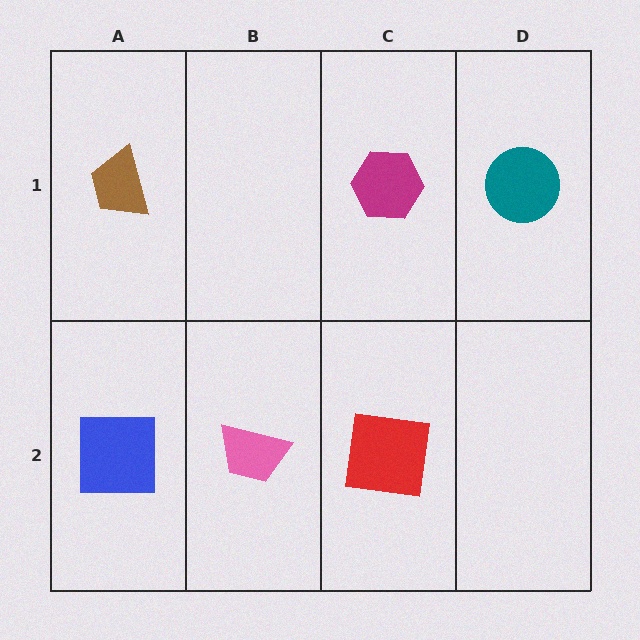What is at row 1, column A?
A brown trapezoid.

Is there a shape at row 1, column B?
No, that cell is empty.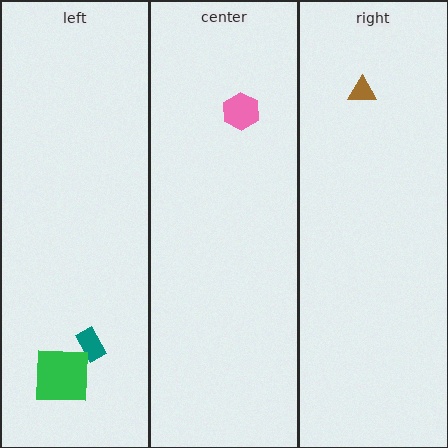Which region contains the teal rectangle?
The left region.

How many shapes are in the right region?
1.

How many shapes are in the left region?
2.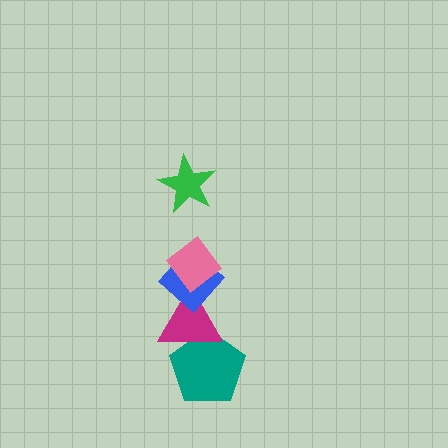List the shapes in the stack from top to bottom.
From top to bottom: the green star, the pink diamond, the blue diamond, the magenta triangle, the teal pentagon.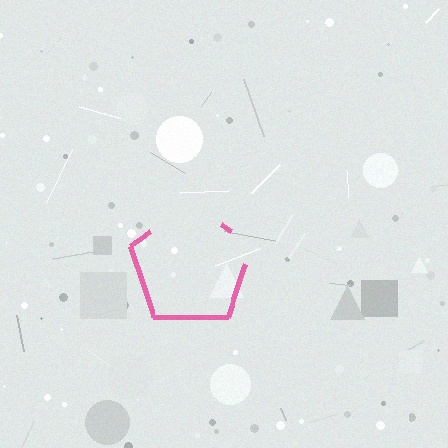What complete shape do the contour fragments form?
The contour fragments form a pentagon.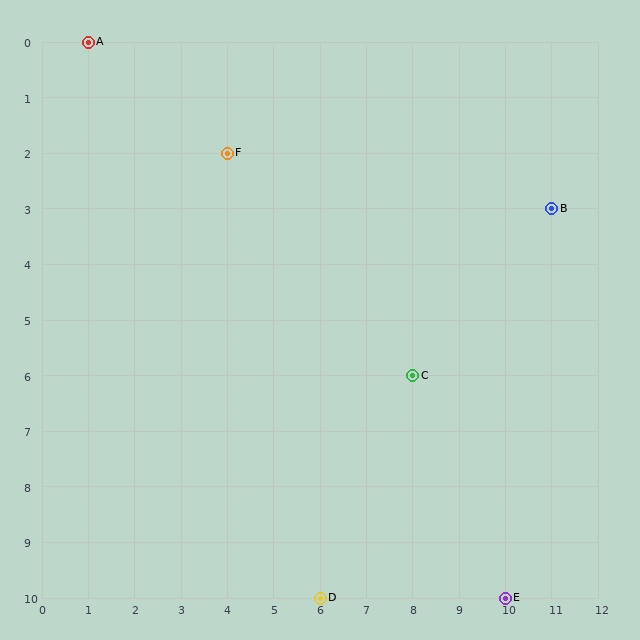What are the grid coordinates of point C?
Point C is at grid coordinates (8, 6).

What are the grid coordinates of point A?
Point A is at grid coordinates (1, 0).